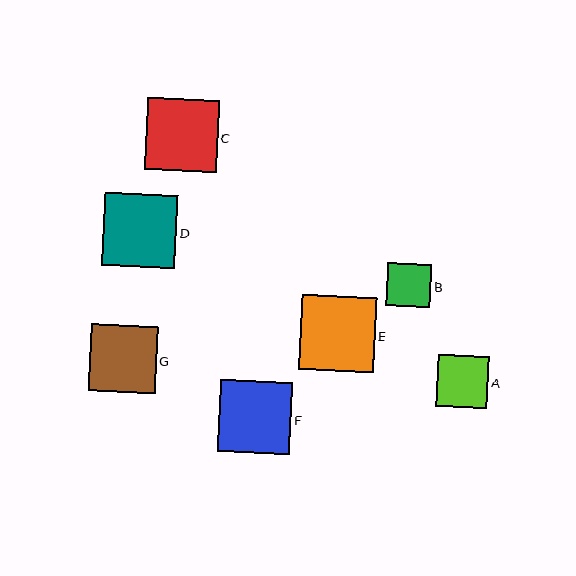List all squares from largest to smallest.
From largest to smallest: E, D, F, C, G, A, B.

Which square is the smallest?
Square B is the smallest with a size of approximately 44 pixels.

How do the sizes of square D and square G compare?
Square D and square G are approximately the same size.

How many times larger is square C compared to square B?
Square C is approximately 1.6 times the size of square B.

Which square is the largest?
Square E is the largest with a size of approximately 74 pixels.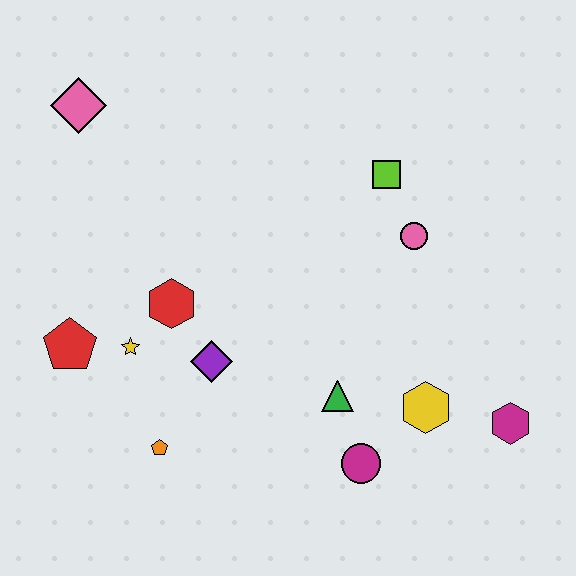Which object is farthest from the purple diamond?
The magenta hexagon is farthest from the purple diamond.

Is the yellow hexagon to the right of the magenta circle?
Yes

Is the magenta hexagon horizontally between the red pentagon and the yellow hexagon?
No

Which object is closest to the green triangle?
The magenta circle is closest to the green triangle.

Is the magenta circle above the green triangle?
No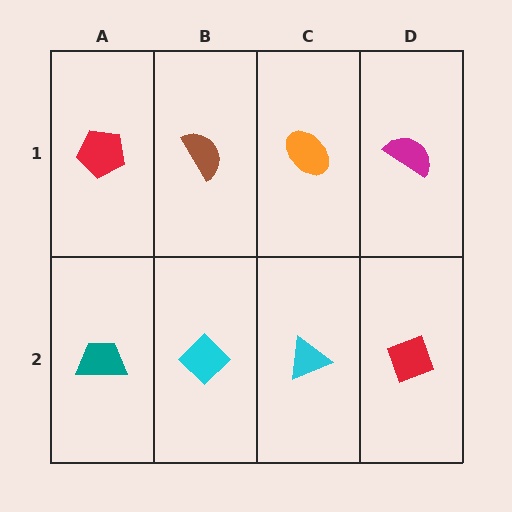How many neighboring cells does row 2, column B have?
3.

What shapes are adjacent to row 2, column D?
A magenta semicircle (row 1, column D), a cyan triangle (row 2, column C).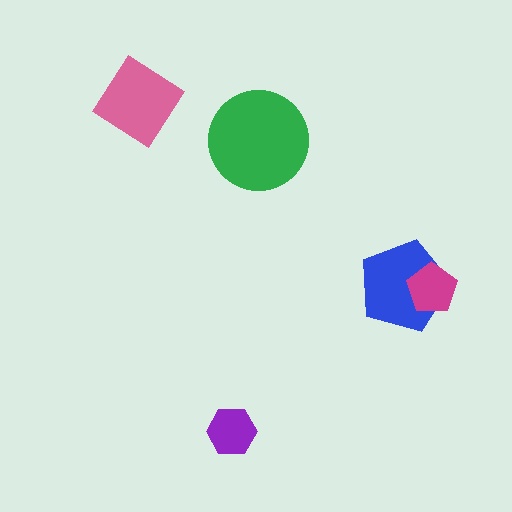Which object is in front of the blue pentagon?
The magenta pentagon is in front of the blue pentagon.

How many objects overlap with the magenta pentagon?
1 object overlaps with the magenta pentagon.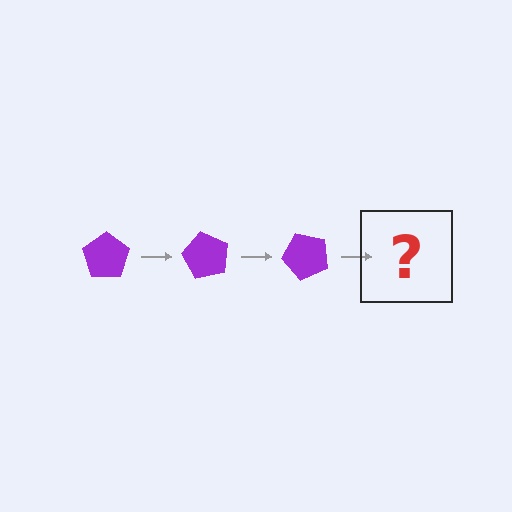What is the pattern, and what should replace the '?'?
The pattern is that the pentagon rotates 60 degrees each step. The '?' should be a purple pentagon rotated 180 degrees.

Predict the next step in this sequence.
The next step is a purple pentagon rotated 180 degrees.